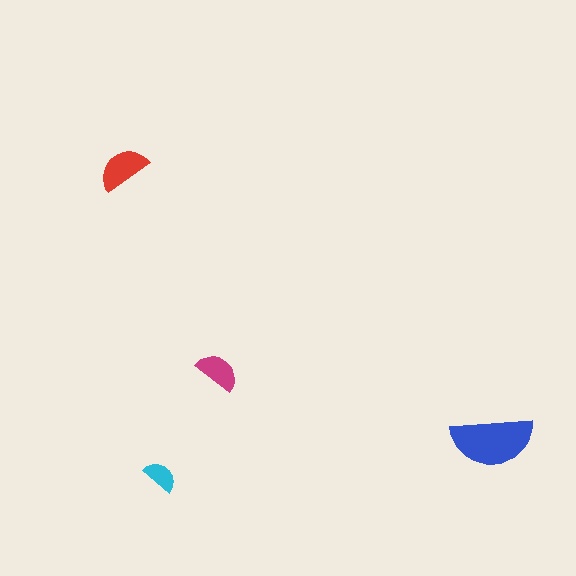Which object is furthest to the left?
The red semicircle is leftmost.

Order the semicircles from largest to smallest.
the blue one, the red one, the magenta one, the cyan one.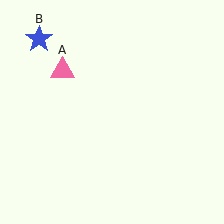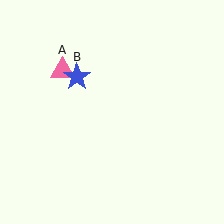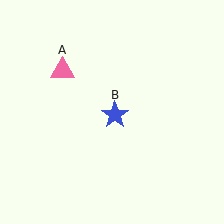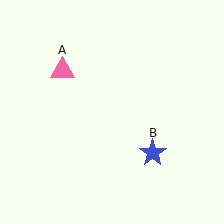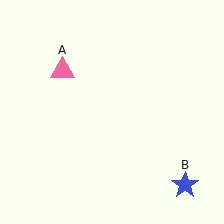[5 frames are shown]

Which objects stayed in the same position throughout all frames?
Pink triangle (object A) remained stationary.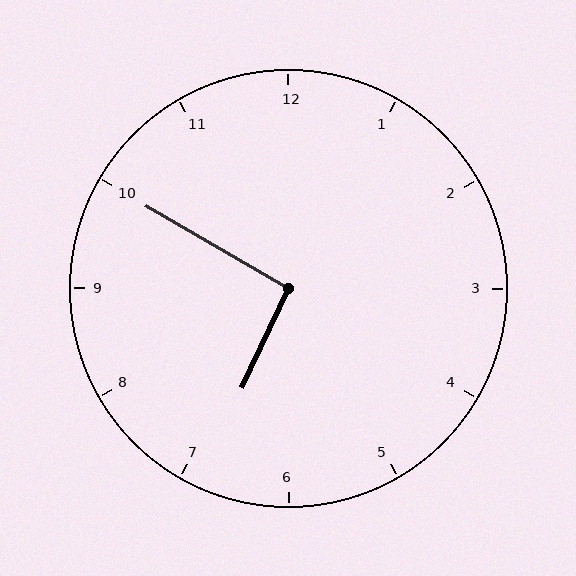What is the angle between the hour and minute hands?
Approximately 95 degrees.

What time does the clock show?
6:50.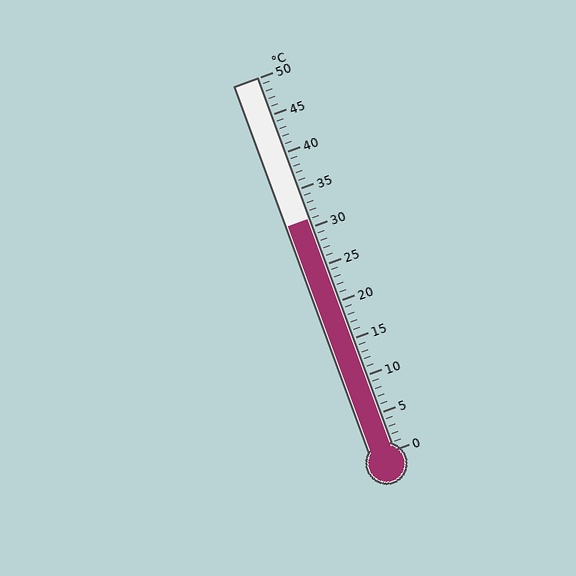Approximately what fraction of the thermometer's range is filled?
The thermometer is filled to approximately 60% of its range.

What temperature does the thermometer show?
The thermometer shows approximately 31°C.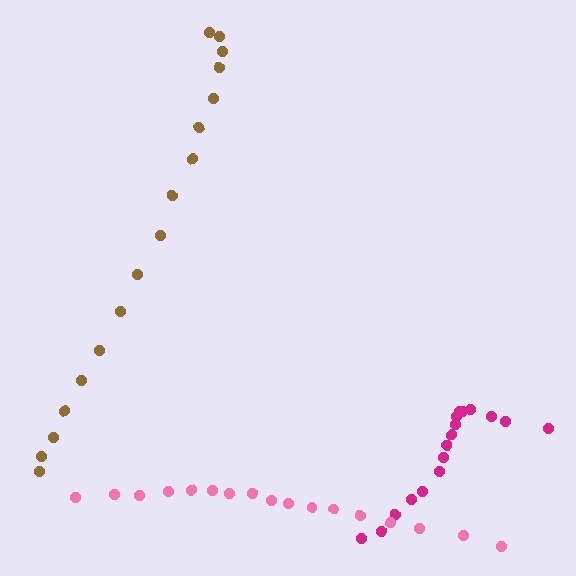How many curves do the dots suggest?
There are 3 distinct paths.